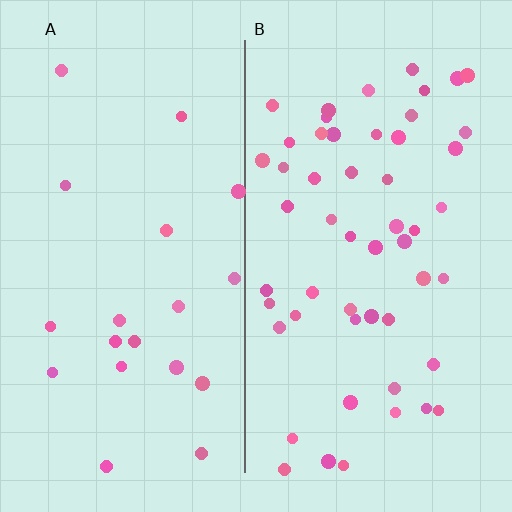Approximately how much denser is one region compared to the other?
Approximately 2.6× — region B over region A.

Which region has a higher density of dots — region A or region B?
B (the right).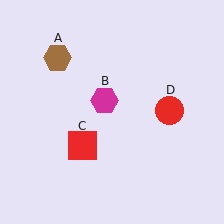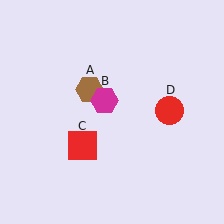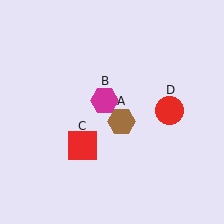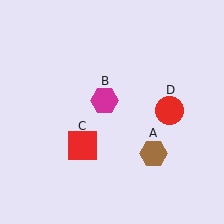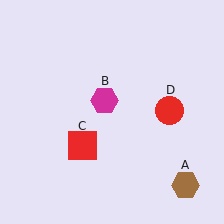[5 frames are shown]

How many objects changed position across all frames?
1 object changed position: brown hexagon (object A).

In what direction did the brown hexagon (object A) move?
The brown hexagon (object A) moved down and to the right.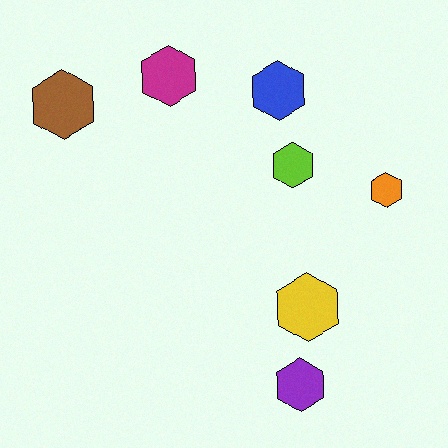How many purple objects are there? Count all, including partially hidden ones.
There is 1 purple object.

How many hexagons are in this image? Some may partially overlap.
There are 7 hexagons.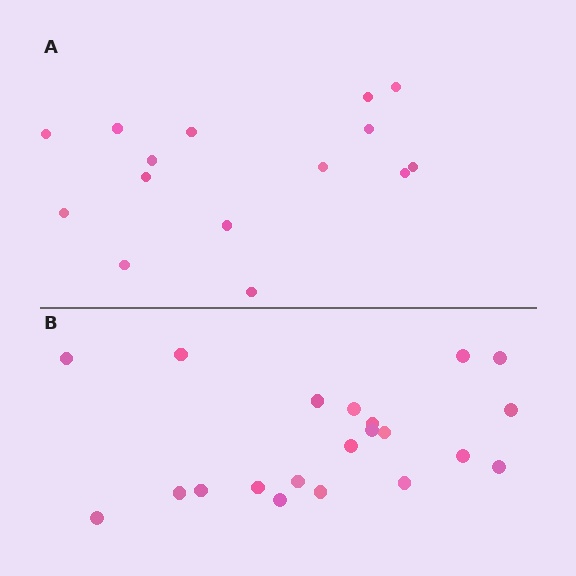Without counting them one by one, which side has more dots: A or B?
Region B (the bottom region) has more dots.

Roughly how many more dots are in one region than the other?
Region B has about 6 more dots than region A.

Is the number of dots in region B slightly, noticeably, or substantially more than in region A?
Region B has noticeably more, but not dramatically so. The ratio is roughly 1.4 to 1.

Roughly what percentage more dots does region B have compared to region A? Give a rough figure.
About 40% more.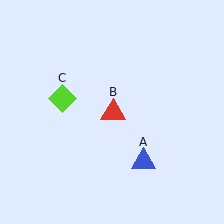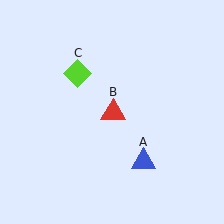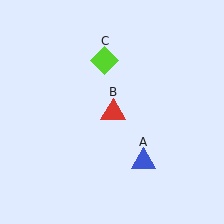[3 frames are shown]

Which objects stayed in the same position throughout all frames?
Blue triangle (object A) and red triangle (object B) remained stationary.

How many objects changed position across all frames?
1 object changed position: lime diamond (object C).